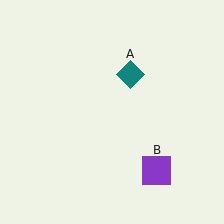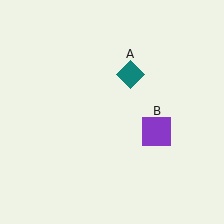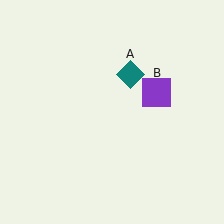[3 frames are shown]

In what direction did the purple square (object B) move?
The purple square (object B) moved up.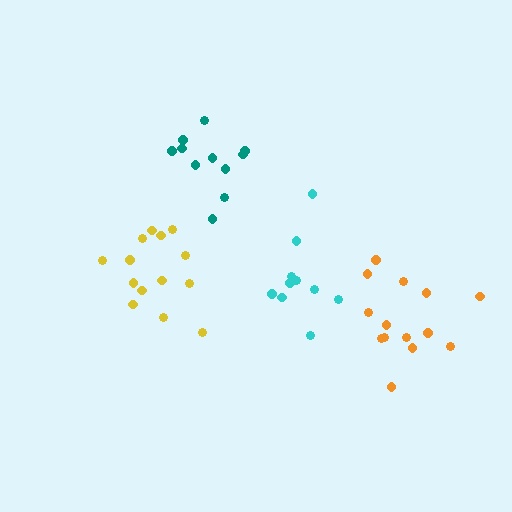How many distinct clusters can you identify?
There are 4 distinct clusters.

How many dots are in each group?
Group 1: 14 dots, Group 2: 11 dots, Group 3: 10 dots, Group 4: 14 dots (49 total).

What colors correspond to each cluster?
The clusters are colored: orange, teal, cyan, yellow.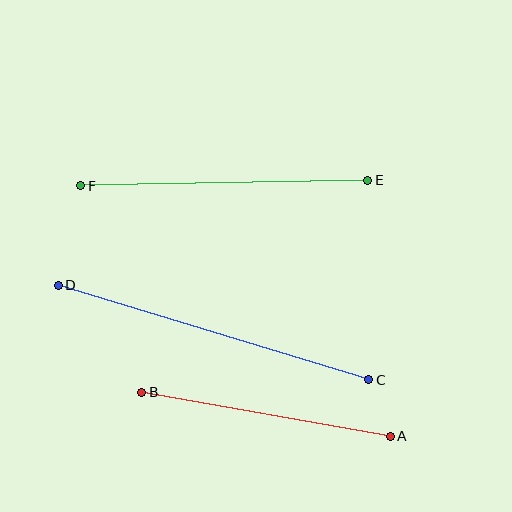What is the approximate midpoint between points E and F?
The midpoint is at approximately (224, 183) pixels.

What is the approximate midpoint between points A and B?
The midpoint is at approximately (266, 414) pixels.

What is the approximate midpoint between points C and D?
The midpoint is at approximately (214, 332) pixels.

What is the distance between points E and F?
The distance is approximately 287 pixels.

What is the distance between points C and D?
The distance is approximately 325 pixels.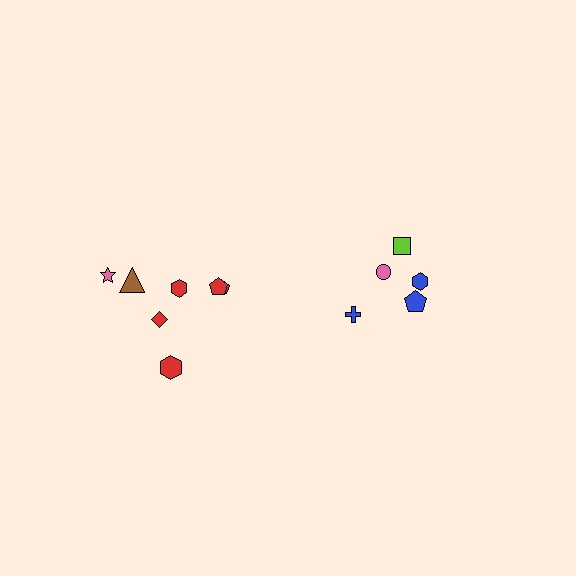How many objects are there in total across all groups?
There are 12 objects.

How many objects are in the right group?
There are 5 objects.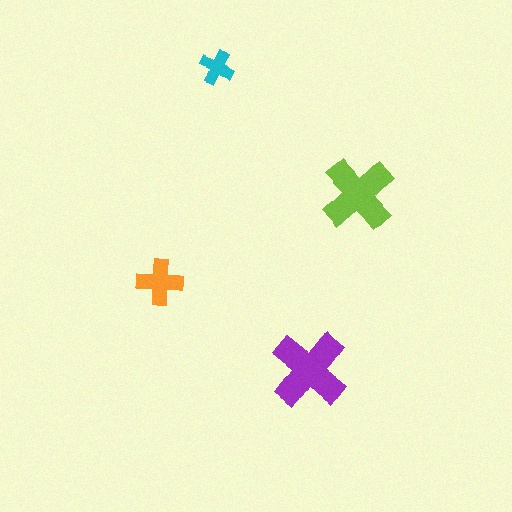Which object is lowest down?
The purple cross is bottommost.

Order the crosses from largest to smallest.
the purple one, the lime one, the orange one, the cyan one.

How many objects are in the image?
There are 4 objects in the image.